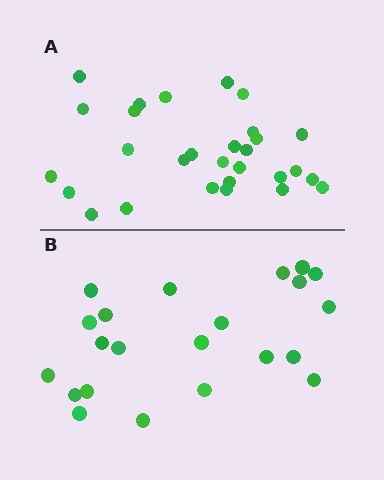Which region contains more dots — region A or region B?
Region A (the top region) has more dots.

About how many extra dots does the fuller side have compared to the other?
Region A has roughly 8 or so more dots than region B.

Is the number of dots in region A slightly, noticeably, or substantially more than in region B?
Region A has noticeably more, but not dramatically so. The ratio is roughly 1.3 to 1.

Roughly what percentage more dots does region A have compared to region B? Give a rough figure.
About 30% more.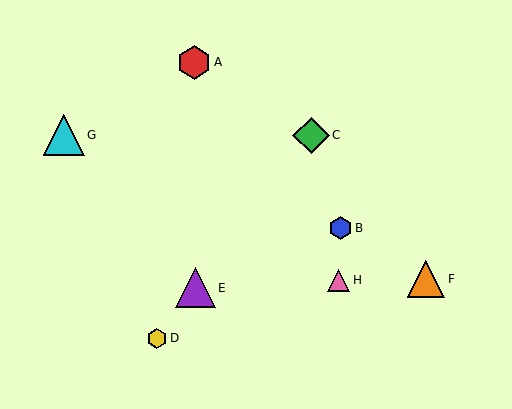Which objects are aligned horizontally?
Objects C, G are aligned horizontally.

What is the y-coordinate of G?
Object G is at y≈135.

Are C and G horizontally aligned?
Yes, both are at y≈135.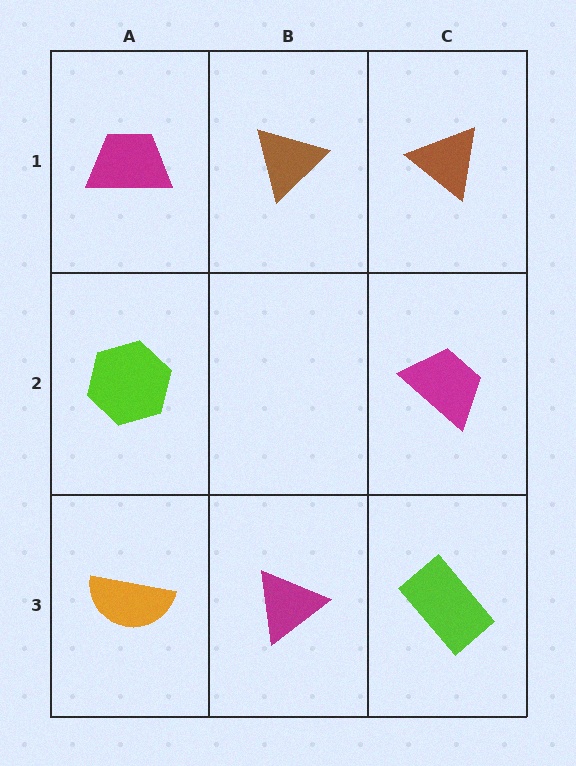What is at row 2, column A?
A lime hexagon.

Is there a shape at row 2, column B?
No, that cell is empty.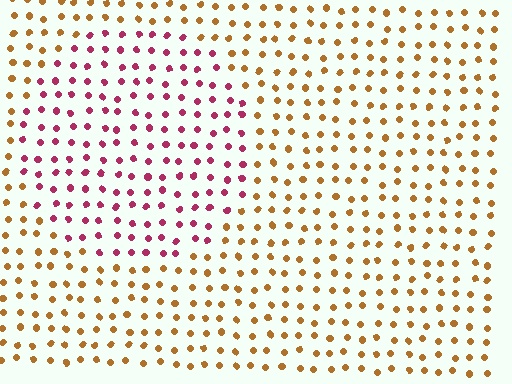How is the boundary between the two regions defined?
The boundary is defined purely by a slight shift in hue (about 58 degrees). Spacing, size, and orientation are identical on both sides.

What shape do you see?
I see a circle.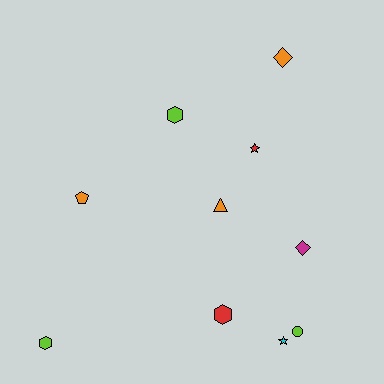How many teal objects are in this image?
There are no teal objects.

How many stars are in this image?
There are 2 stars.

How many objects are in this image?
There are 10 objects.